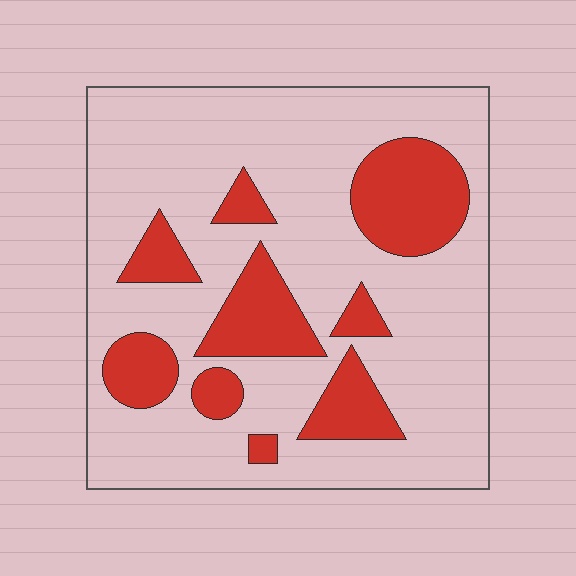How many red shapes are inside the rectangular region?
9.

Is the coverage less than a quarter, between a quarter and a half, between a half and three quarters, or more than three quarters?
Less than a quarter.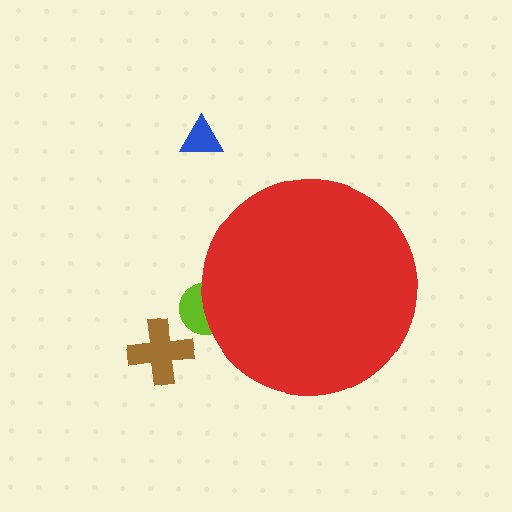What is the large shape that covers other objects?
A red circle.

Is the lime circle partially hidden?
Yes, the lime circle is partially hidden behind the red circle.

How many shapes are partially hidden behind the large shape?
1 shape is partially hidden.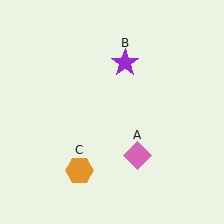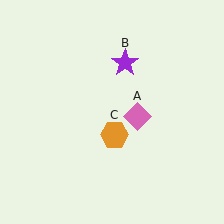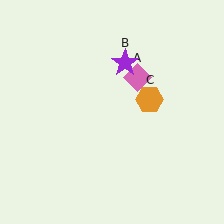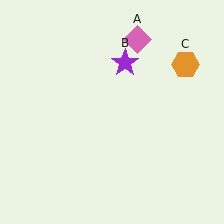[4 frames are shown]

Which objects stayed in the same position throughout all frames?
Purple star (object B) remained stationary.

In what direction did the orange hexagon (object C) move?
The orange hexagon (object C) moved up and to the right.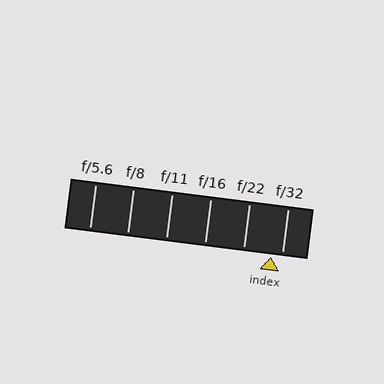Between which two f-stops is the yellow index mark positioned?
The index mark is between f/22 and f/32.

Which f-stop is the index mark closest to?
The index mark is closest to f/32.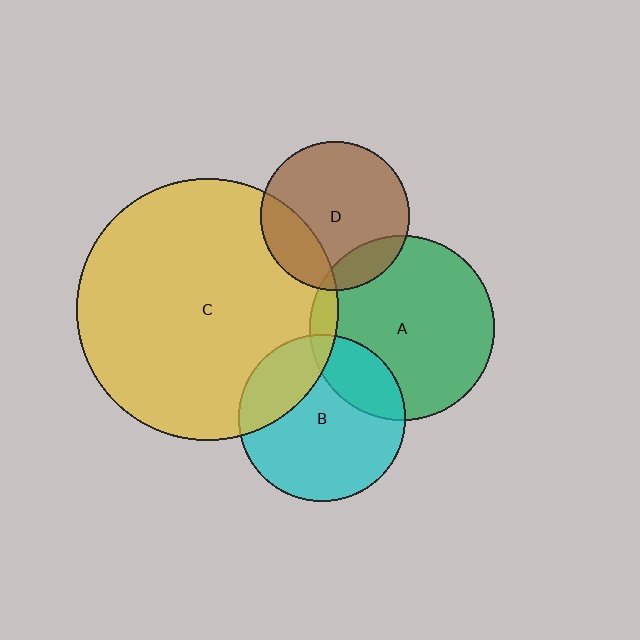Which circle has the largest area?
Circle C (yellow).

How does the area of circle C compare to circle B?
Approximately 2.5 times.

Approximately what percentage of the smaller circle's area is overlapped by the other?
Approximately 15%.